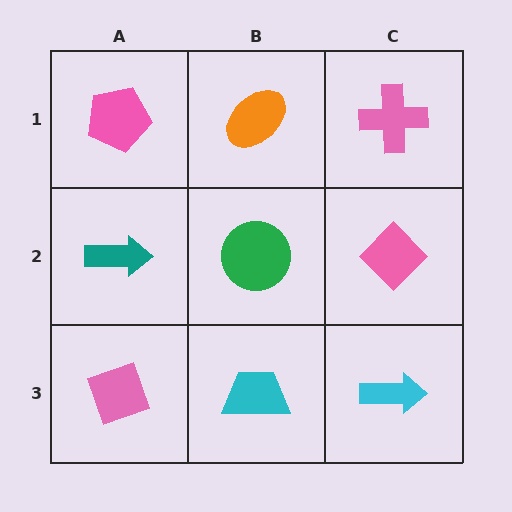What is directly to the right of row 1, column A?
An orange ellipse.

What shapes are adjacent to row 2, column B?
An orange ellipse (row 1, column B), a cyan trapezoid (row 3, column B), a teal arrow (row 2, column A), a pink diamond (row 2, column C).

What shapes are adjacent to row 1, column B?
A green circle (row 2, column B), a pink pentagon (row 1, column A), a pink cross (row 1, column C).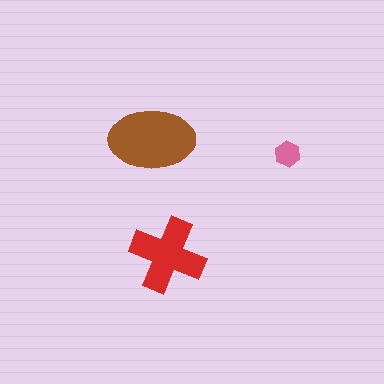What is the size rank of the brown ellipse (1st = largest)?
1st.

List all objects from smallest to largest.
The pink hexagon, the red cross, the brown ellipse.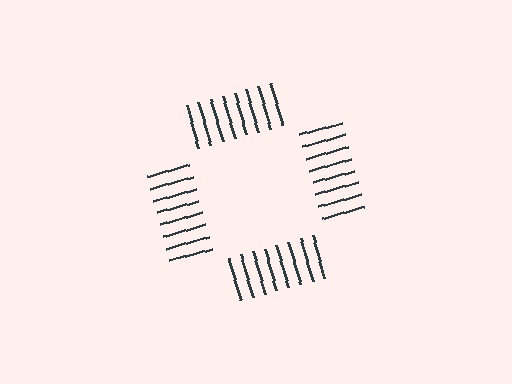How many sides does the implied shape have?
4 sides — the line-ends trace a square.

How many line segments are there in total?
32 — 8 along each of the 4 edges.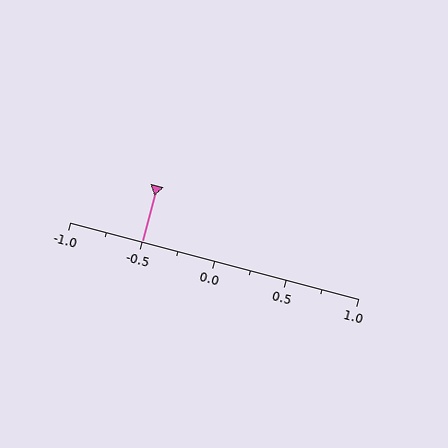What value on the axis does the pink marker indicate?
The marker indicates approximately -0.5.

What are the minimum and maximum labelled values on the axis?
The axis runs from -1.0 to 1.0.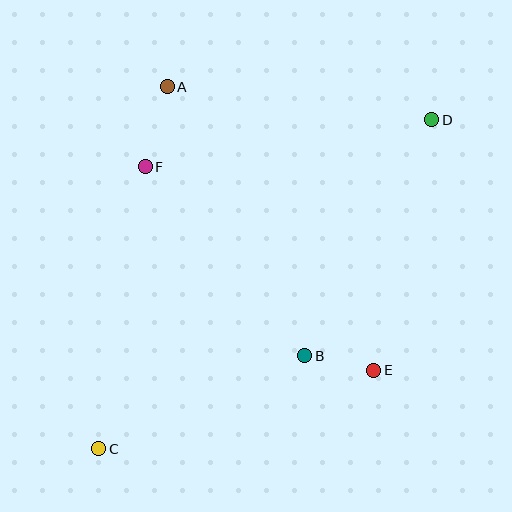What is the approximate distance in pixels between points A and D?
The distance between A and D is approximately 267 pixels.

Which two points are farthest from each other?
Points C and D are farthest from each other.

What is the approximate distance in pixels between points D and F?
The distance between D and F is approximately 291 pixels.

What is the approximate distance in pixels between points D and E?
The distance between D and E is approximately 257 pixels.